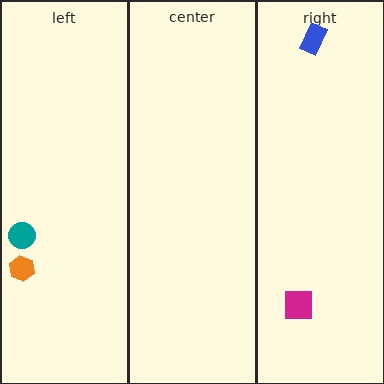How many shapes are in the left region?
2.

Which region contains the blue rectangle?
The right region.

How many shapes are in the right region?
2.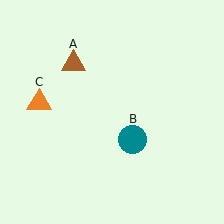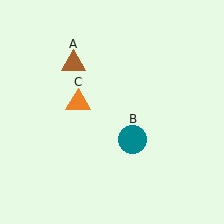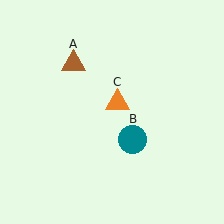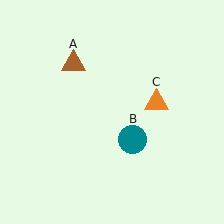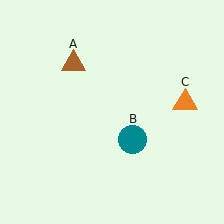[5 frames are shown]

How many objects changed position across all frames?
1 object changed position: orange triangle (object C).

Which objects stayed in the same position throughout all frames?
Brown triangle (object A) and teal circle (object B) remained stationary.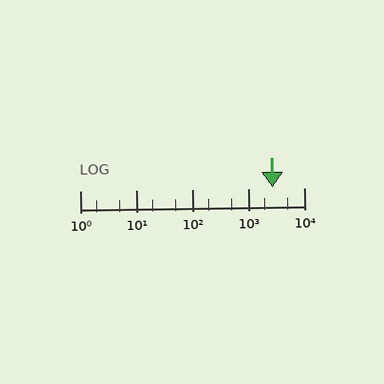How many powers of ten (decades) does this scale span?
The scale spans 4 decades, from 1 to 10000.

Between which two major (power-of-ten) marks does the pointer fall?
The pointer is between 1000 and 10000.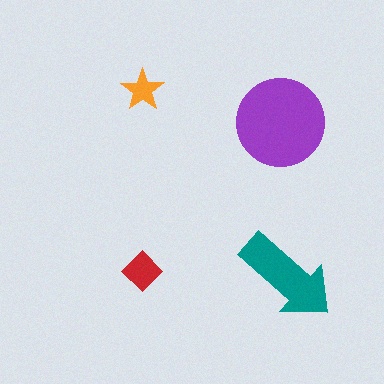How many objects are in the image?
There are 4 objects in the image.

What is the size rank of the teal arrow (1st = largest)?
2nd.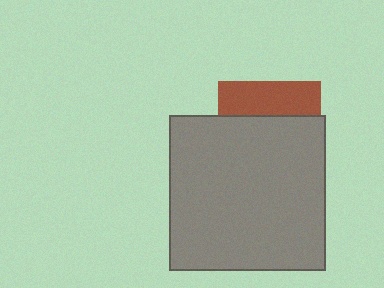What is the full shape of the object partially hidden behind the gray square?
The partially hidden object is a brown square.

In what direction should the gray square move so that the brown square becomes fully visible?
The gray square should move down. That is the shortest direction to clear the overlap and leave the brown square fully visible.